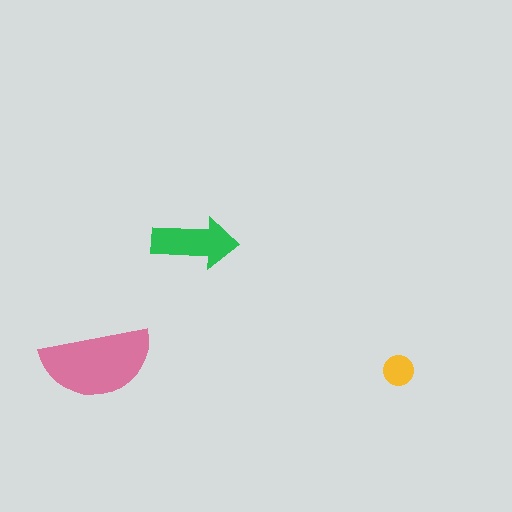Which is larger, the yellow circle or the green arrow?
The green arrow.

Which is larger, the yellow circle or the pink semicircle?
The pink semicircle.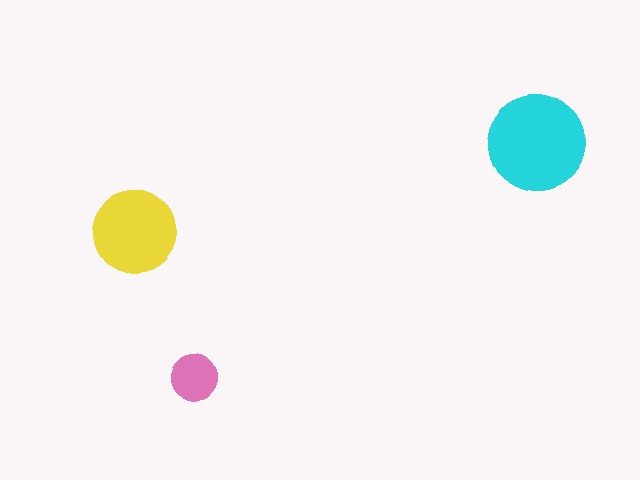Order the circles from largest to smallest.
the cyan one, the yellow one, the pink one.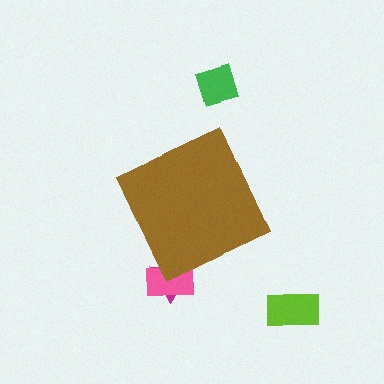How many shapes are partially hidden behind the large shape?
2 shapes are partially hidden.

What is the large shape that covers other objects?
A brown diamond.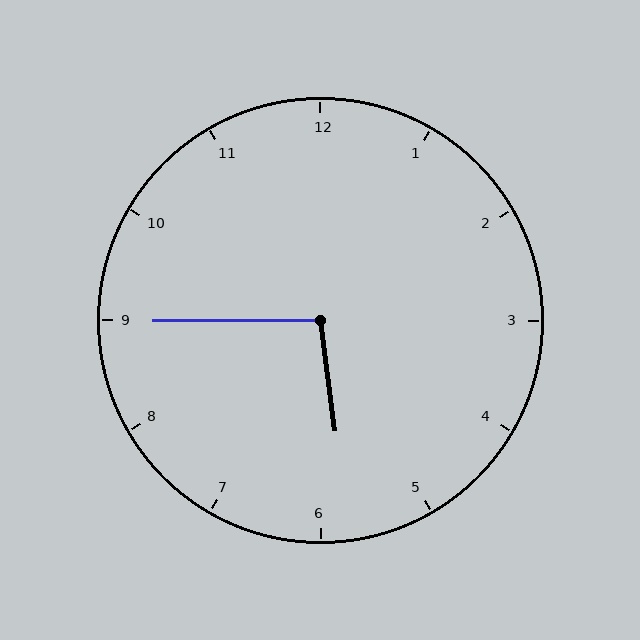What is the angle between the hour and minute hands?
Approximately 98 degrees.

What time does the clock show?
5:45.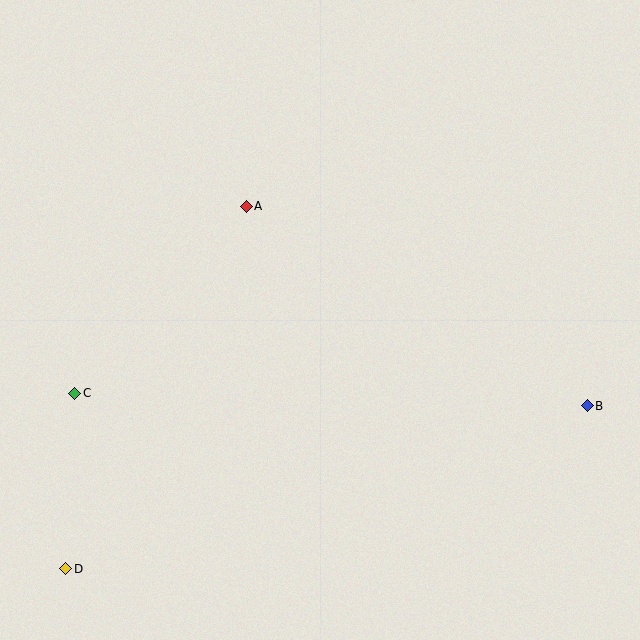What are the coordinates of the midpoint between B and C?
The midpoint between B and C is at (331, 399).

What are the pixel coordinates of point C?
Point C is at (75, 393).